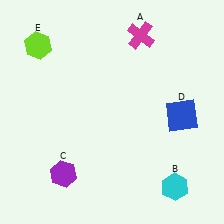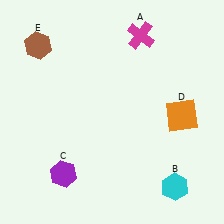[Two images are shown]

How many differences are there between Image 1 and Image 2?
There are 2 differences between the two images.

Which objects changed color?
D changed from blue to orange. E changed from lime to brown.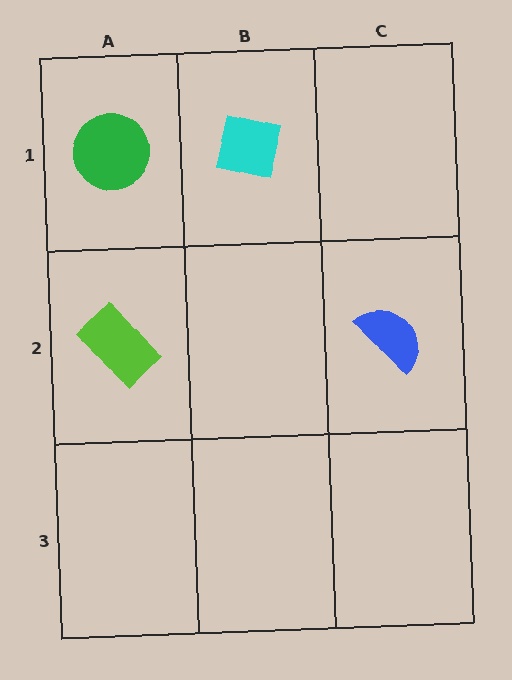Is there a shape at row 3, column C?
No, that cell is empty.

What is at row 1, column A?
A green circle.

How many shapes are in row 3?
0 shapes.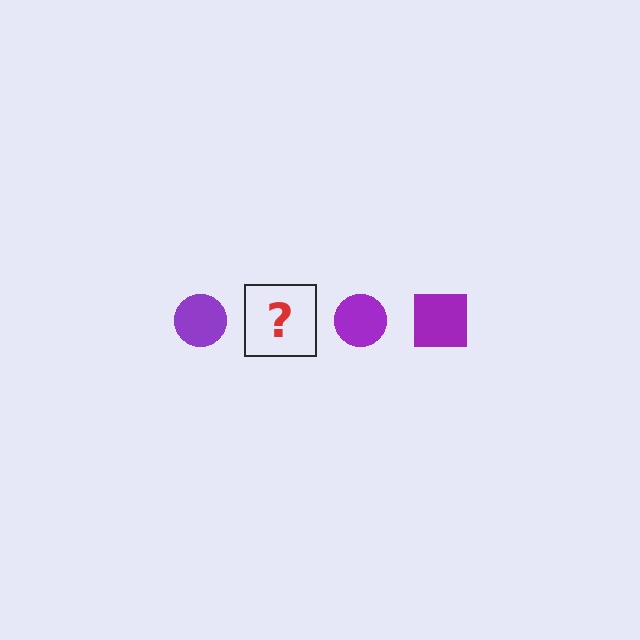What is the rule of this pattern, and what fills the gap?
The rule is that the pattern cycles through circle, square shapes in purple. The gap should be filled with a purple square.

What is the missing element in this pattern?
The missing element is a purple square.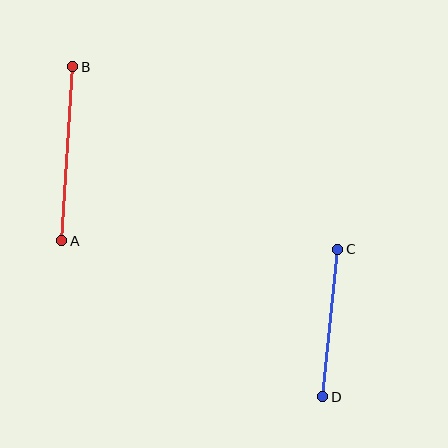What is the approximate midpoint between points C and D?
The midpoint is at approximately (330, 323) pixels.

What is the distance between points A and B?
The distance is approximately 174 pixels.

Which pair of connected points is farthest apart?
Points A and B are farthest apart.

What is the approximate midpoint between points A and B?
The midpoint is at approximately (67, 154) pixels.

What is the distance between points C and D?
The distance is approximately 148 pixels.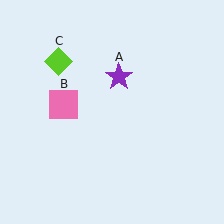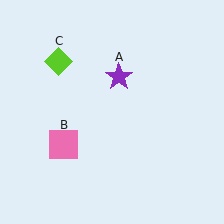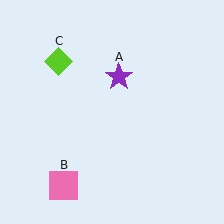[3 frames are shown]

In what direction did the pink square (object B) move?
The pink square (object B) moved down.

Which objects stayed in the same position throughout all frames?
Purple star (object A) and lime diamond (object C) remained stationary.